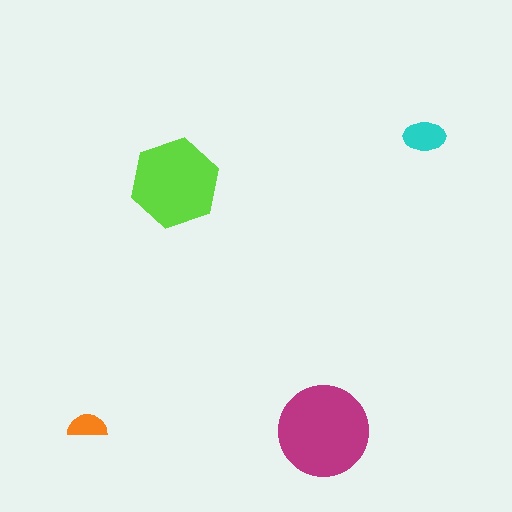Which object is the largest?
The magenta circle.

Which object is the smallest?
The orange semicircle.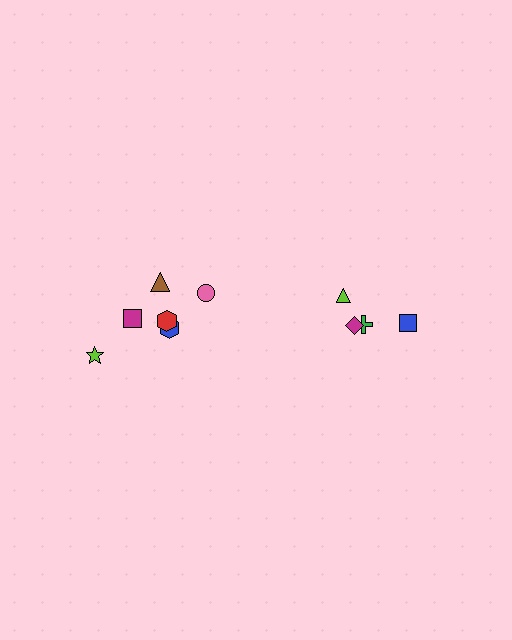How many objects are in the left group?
There are 6 objects.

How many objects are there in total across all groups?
There are 10 objects.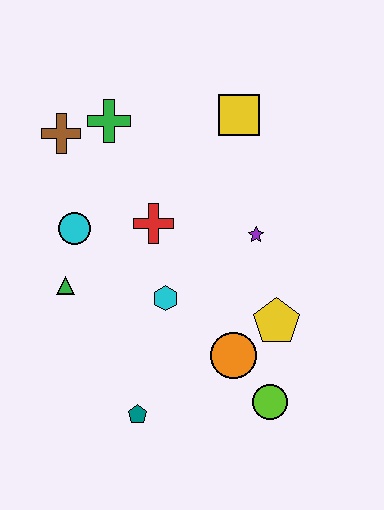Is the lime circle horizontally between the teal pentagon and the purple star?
No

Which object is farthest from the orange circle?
The brown cross is farthest from the orange circle.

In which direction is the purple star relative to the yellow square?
The purple star is below the yellow square.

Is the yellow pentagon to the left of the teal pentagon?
No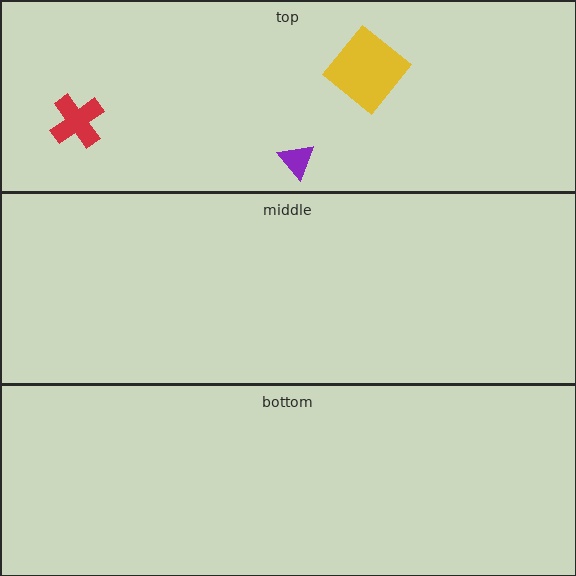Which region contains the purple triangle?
The top region.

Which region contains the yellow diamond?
The top region.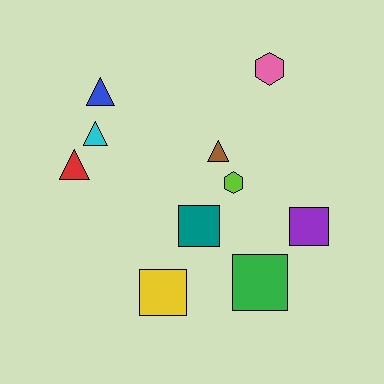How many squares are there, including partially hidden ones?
There are 4 squares.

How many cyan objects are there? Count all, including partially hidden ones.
There is 1 cyan object.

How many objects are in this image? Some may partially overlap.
There are 10 objects.